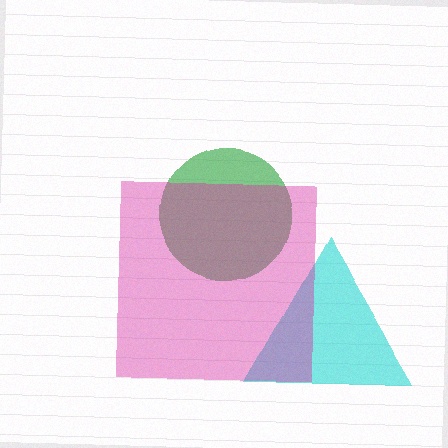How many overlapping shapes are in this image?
There are 3 overlapping shapes in the image.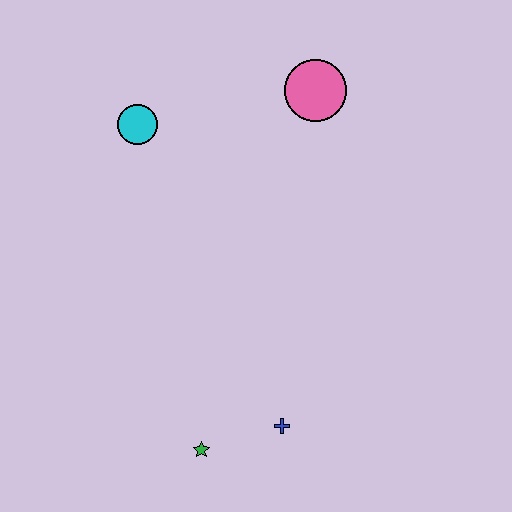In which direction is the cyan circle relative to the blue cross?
The cyan circle is above the blue cross.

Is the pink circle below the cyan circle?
No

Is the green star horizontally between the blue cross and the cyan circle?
Yes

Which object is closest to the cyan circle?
The pink circle is closest to the cyan circle.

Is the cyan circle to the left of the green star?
Yes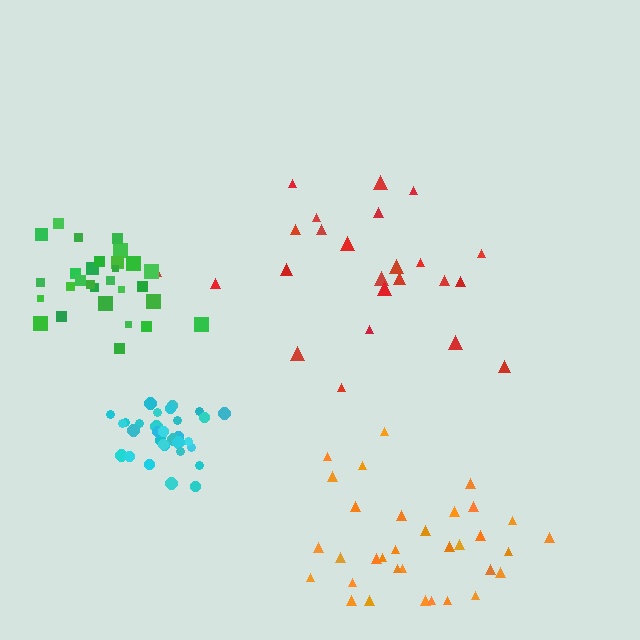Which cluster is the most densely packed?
Cyan.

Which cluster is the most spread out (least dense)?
Red.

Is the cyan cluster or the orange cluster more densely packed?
Cyan.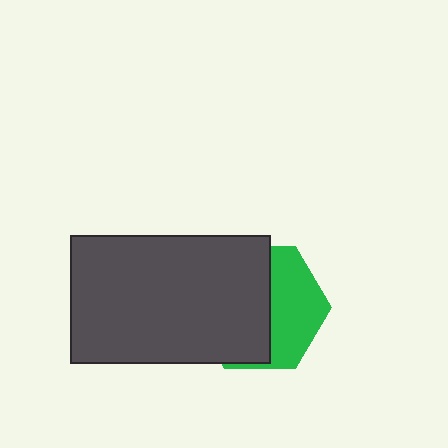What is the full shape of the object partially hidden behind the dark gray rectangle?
The partially hidden object is a green hexagon.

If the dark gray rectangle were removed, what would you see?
You would see the complete green hexagon.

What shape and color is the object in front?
The object in front is a dark gray rectangle.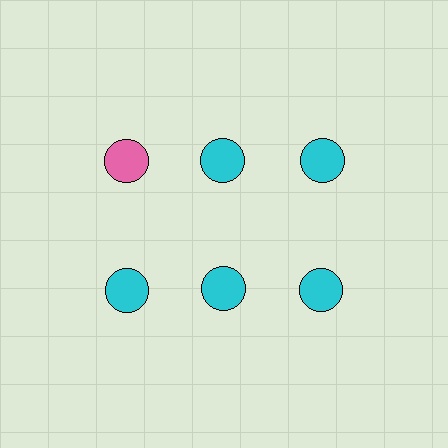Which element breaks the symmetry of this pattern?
The pink circle in the top row, leftmost column breaks the symmetry. All other shapes are cyan circles.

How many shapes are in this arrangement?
There are 6 shapes arranged in a grid pattern.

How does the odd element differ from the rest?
It has a different color: pink instead of cyan.